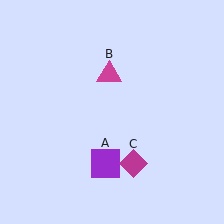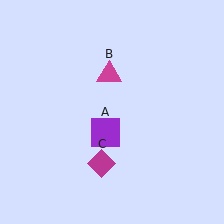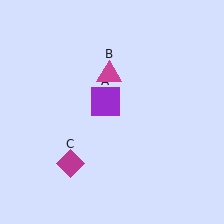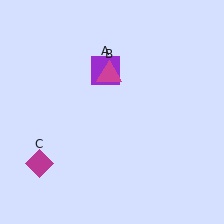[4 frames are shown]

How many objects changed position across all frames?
2 objects changed position: purple square (object A), magenta diamond (object C).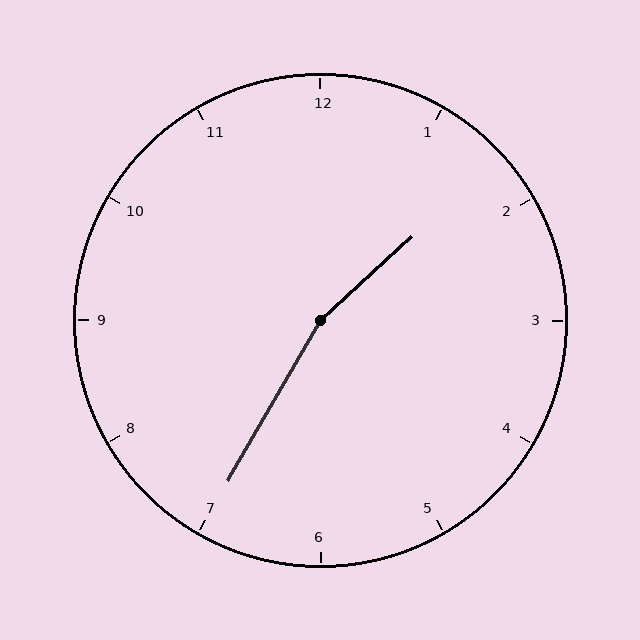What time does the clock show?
1:35.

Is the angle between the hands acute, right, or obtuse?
It is obtuse.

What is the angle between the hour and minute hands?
Approximately 162 degrees.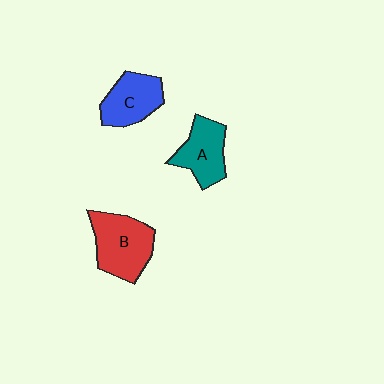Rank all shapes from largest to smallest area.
From largest to smallest: B (red), C (blue), A (teal).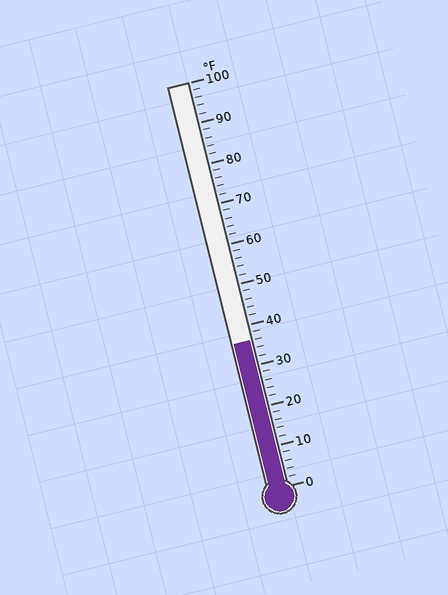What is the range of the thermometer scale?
The thermometer scale ranges from 0°F to 100°F.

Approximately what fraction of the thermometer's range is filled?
The thermometer is filled to approximately 35% of its range.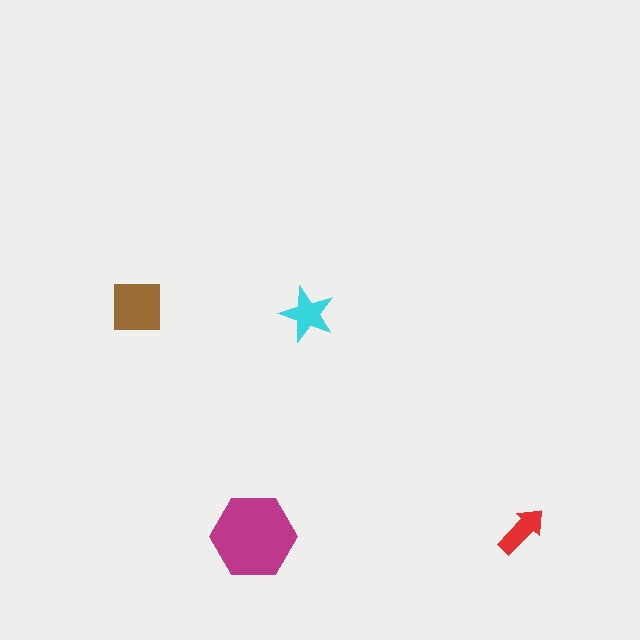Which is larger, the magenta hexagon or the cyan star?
The magenta hexagon.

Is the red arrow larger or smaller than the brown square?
Smaller.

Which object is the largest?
The magenta hexagon.